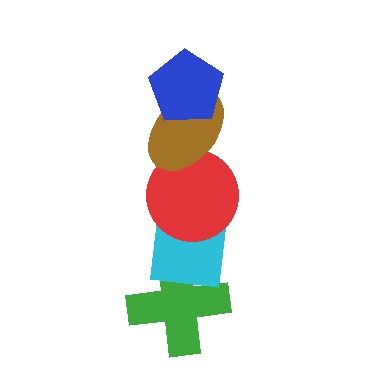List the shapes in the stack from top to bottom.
From top to bottom: the blue pentagon, the brown ellipse, the red circle, the cyan square, the green cross.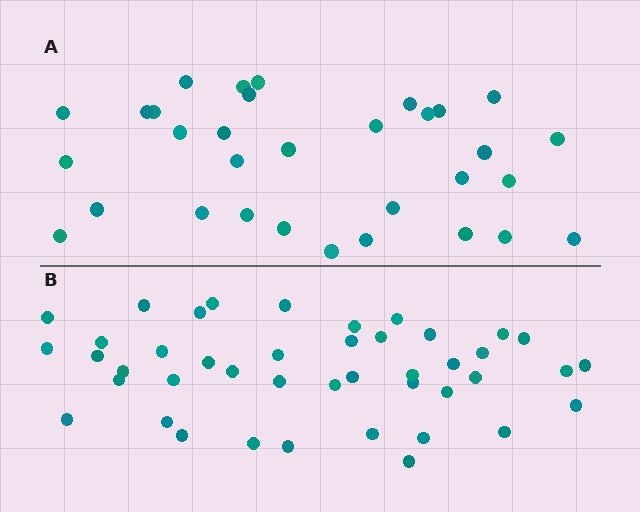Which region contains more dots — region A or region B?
Region B (the bottom region) has more dots.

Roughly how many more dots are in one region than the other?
Region B has roughly 12 or so more dots than region A.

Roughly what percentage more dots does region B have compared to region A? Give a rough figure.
About 35% more.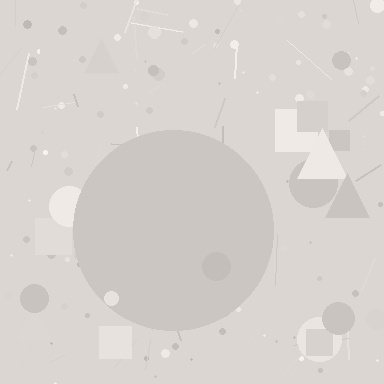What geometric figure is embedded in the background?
A circle is embedded in the background.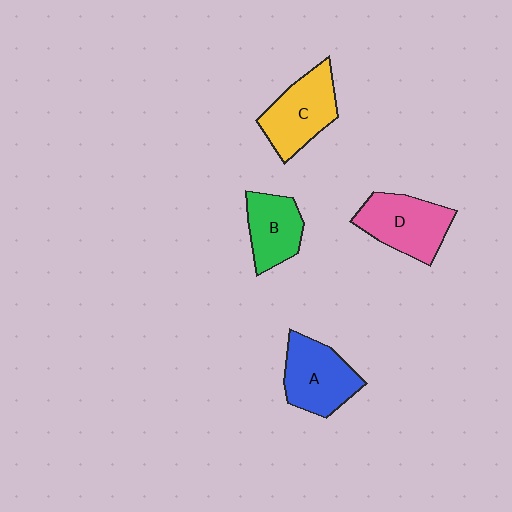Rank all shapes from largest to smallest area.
From largest to smallest: D (pink), C (yellow), A (blue), B (green).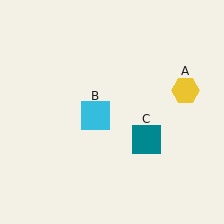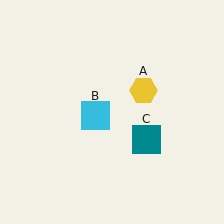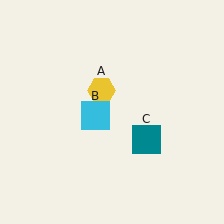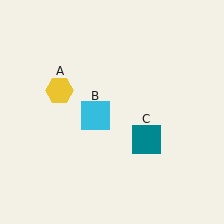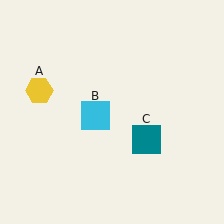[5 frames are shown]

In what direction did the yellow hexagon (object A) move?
The yellow hexagon (object A) moved left.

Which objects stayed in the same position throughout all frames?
Cyan square (object B) and teal square (object C) remained stationary.